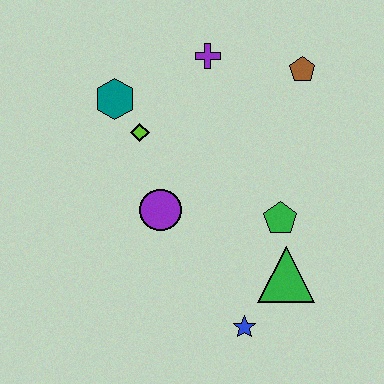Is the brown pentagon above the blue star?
Yes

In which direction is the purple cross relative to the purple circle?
The purple cross is above the purple circle.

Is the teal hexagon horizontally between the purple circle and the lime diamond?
No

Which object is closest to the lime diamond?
The teal hexagon is closest to the lime diamond.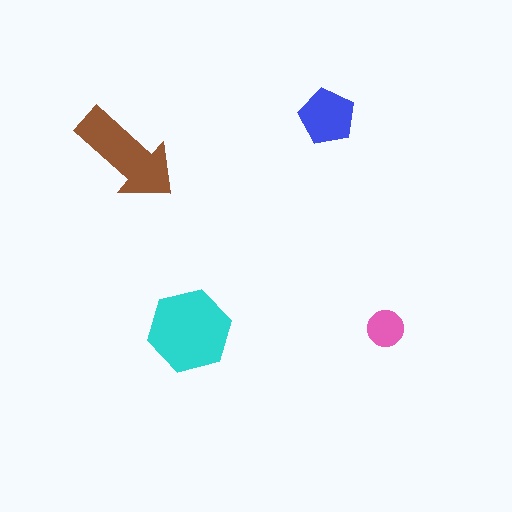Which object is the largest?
The cyan hexagon.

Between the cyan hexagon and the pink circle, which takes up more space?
The cyan hexagon.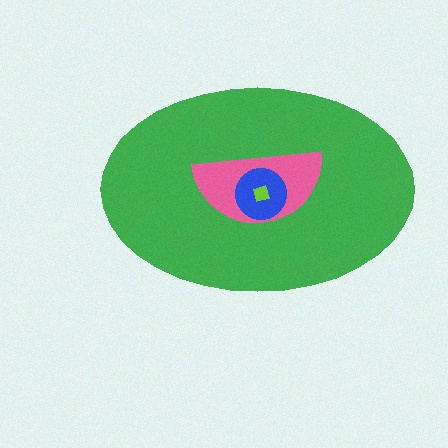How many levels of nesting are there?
4.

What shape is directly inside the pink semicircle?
The blue circle.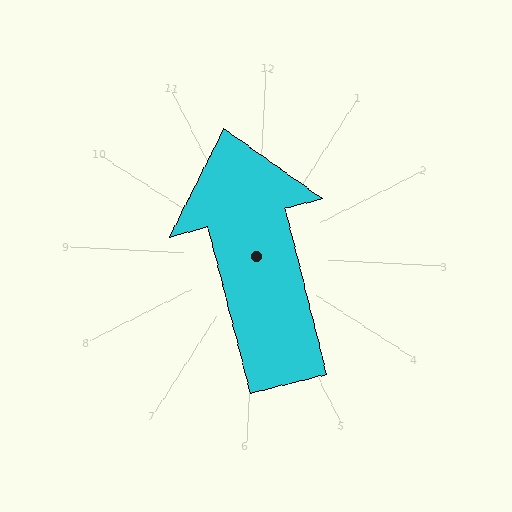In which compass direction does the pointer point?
North.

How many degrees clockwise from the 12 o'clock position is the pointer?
Approximately 343 degrees.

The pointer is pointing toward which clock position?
Roughly 11 o'clock.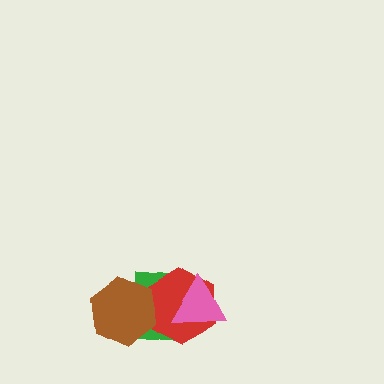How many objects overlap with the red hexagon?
3 objects overlap with the red hexagon.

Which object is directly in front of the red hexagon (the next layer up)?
The brown hexagon is directly in front of the red hexagon.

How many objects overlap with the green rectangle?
3 objects overlap with the green rectangle.